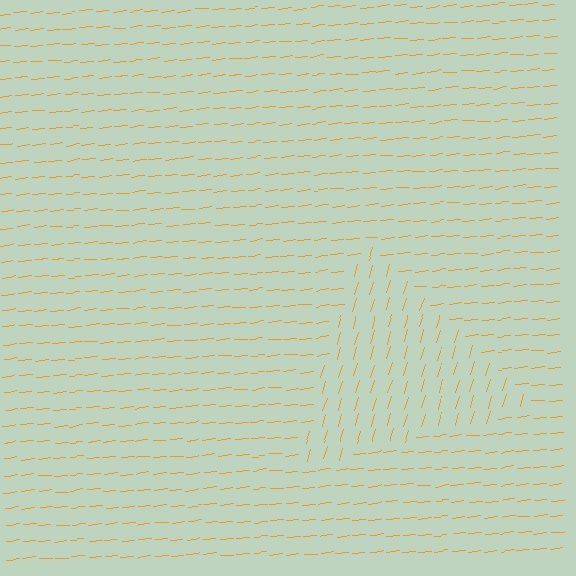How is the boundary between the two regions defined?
The boundary is defined purely by a change in line orientation (approximately 68 degrees difference). All lines are the same color and thickness.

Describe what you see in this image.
The image is filled with small orange line segments. A triangle region in the image has lines oriented differently from the surrounding lines, creating a visible texture boundary.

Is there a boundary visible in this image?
Yes, there is a texture boundary formed by a change in line orientation.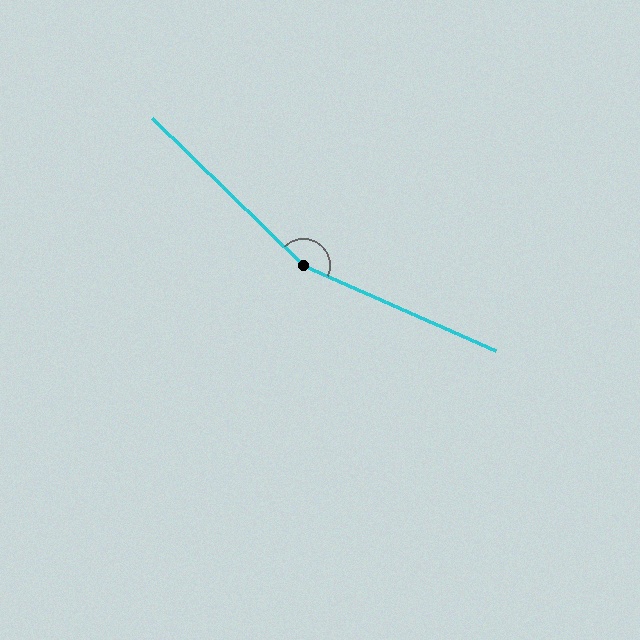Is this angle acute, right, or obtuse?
It is obtuse.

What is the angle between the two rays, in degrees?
Approximately 160 degrees.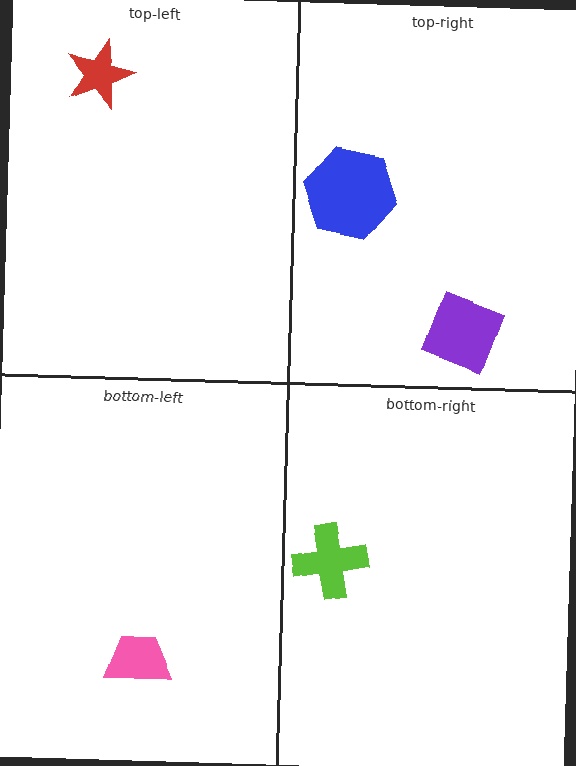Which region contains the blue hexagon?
The top-right region.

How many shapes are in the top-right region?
2.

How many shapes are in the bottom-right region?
1.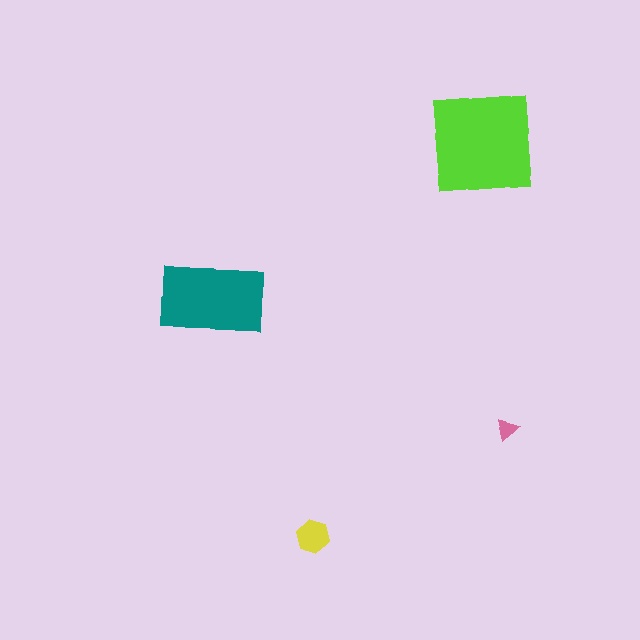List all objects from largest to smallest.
The lime square, the teal rectangle, the yellow hexagon, the pink triangle.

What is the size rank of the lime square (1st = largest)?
1st.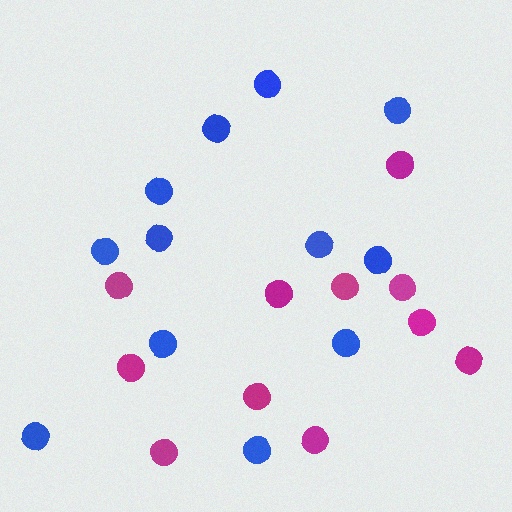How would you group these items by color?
There are 2 groups: one group of blue circles (12) and one group of magenta circles (11).